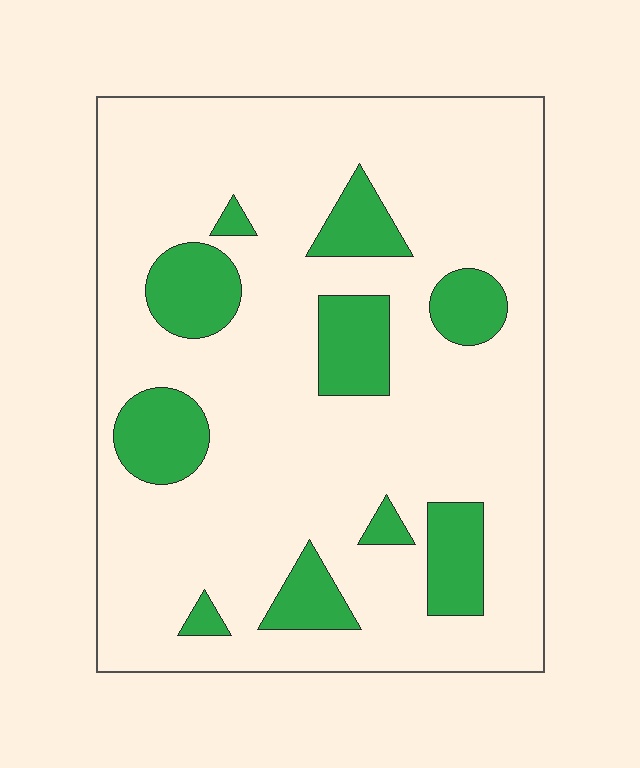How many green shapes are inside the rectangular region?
10.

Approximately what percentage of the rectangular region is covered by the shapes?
Approximately 20%.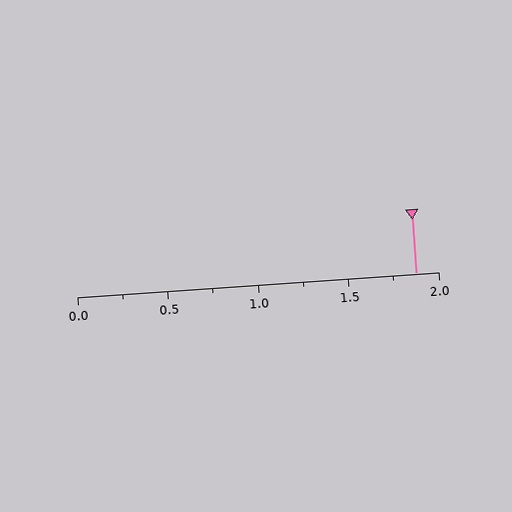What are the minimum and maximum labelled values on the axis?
The axis runs from 0.0 to 2.0.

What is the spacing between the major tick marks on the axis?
The major ticks are spaced 0.5 apart.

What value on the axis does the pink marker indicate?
The marker indicates approximately 1.88.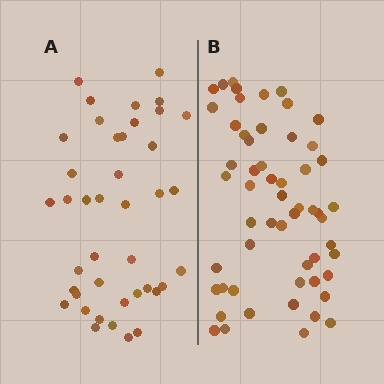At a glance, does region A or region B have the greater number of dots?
Region B (the right region) has more dots.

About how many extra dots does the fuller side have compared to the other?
Region B has approximately 15 more dots than region A.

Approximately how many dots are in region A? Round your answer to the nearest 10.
About 40 dots. (The exact count is 41, which rounds to 40.)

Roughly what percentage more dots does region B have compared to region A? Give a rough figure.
About 35% more.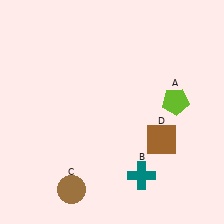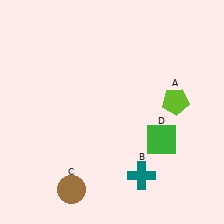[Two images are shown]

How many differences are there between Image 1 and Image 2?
There is 1 difference between the two images.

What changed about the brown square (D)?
In Image 1, D is brown. In Image 2, it changed to green.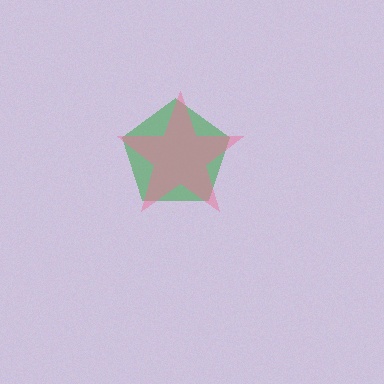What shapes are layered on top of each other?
The layered shapes are: a green pentagon, a pink star.